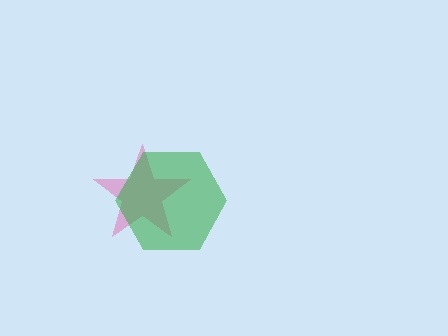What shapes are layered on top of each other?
The layered shapes are: a pink star, a green hexagon.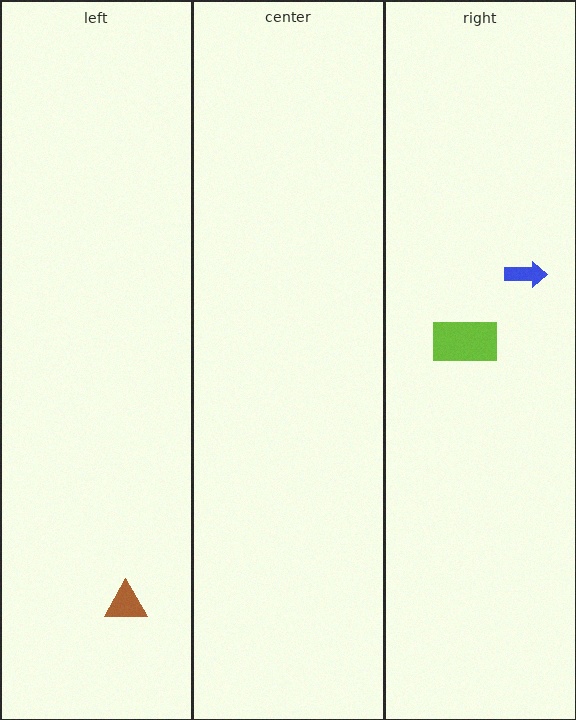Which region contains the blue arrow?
The right region.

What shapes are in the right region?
The blue arrow, the lime rectangle.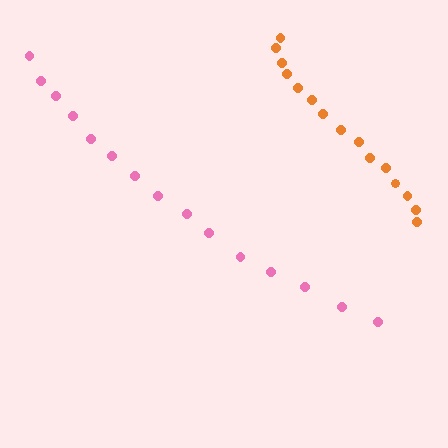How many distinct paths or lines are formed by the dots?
There are 2 distinct paths.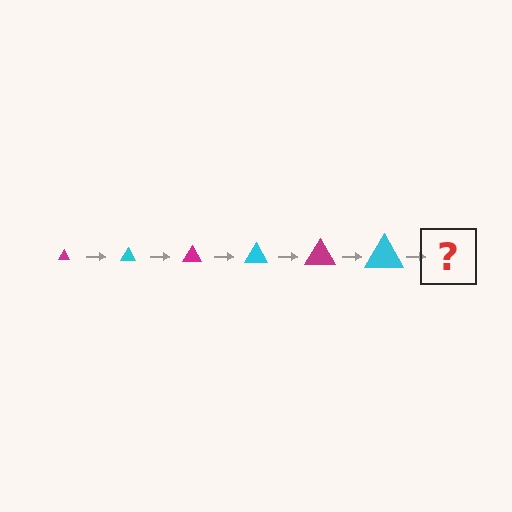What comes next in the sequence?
The next element should be a magenta triangle, larger than the previous one.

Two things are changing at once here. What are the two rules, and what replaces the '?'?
The two rules are that the triangle grows larger each step and the color cycles through magenta and cyan. The '?' should be a magenta triangle, larger than the previous one.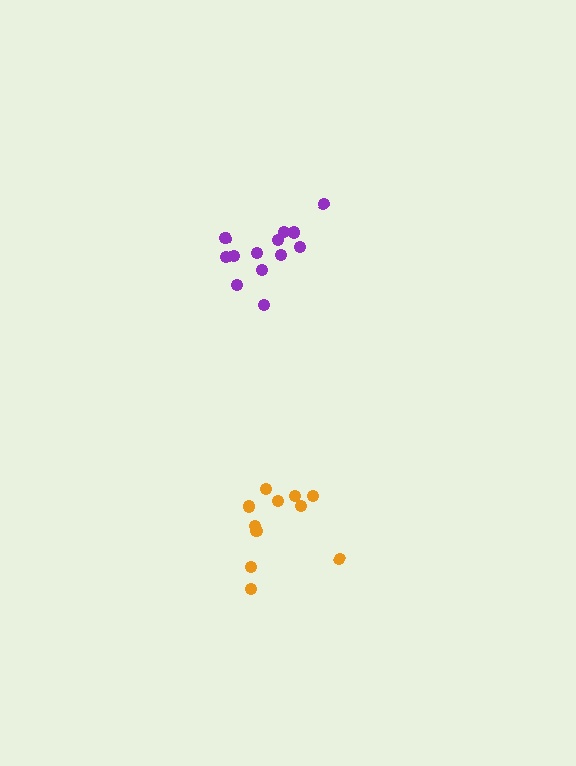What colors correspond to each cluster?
The clusters are colored: orange, purple.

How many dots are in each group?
Group 1: 11 dots, Group 2: 13 dots (24 total).